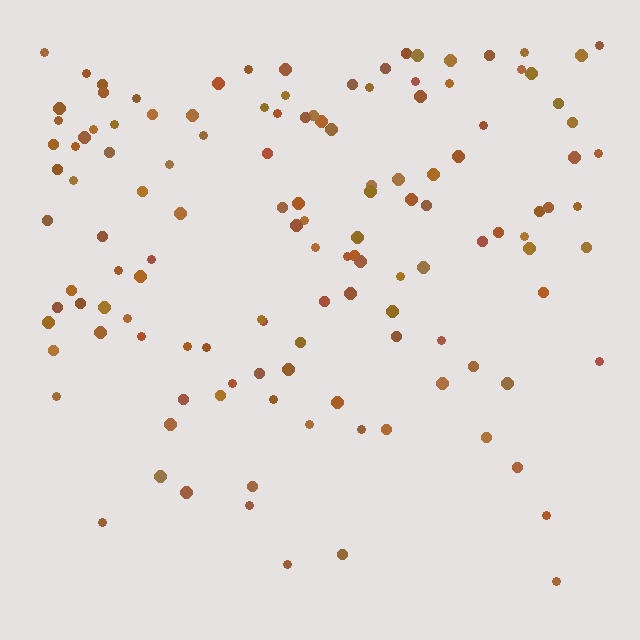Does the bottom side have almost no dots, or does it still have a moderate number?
Still a moderate number, just noticeably fewer than the top.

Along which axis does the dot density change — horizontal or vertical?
Vertical.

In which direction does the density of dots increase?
From bottom to top, with the top side densest.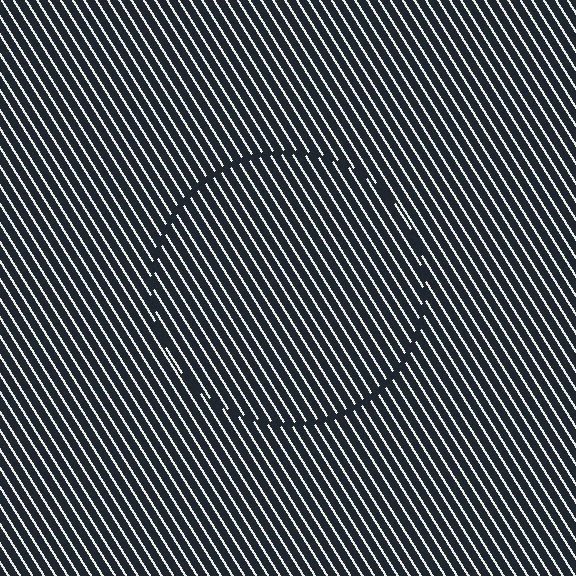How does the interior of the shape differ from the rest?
The interior of the shape contains the same grating, shifted by half a period — the contour is defined by the phase discontinuity where line-ends from the inner and outer gratings abut.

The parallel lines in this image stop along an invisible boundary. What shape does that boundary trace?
An illusory circle. The interior of the shape contains the same grating, shifted by half a period — the contour is defined by the phase discontinuity where line-ends from the inner and outer gratings abut.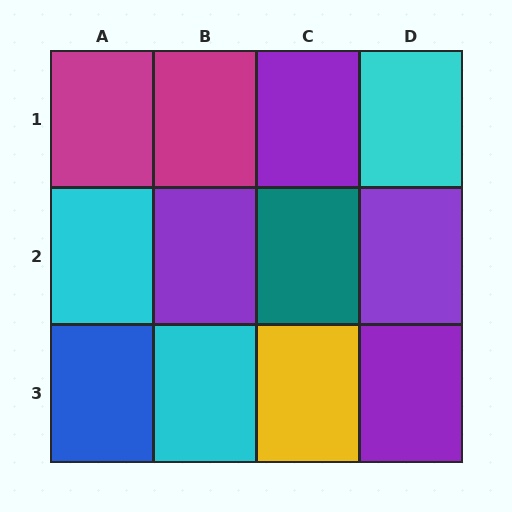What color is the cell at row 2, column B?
Purple.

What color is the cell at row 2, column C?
Teal.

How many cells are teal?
1 cell is teal.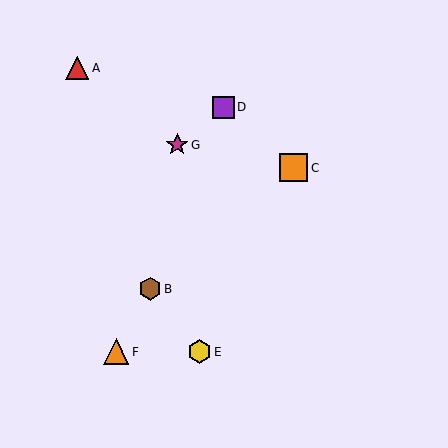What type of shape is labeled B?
Shape B is a brown hexagon.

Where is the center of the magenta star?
The center of the magenta star is at (177, 145).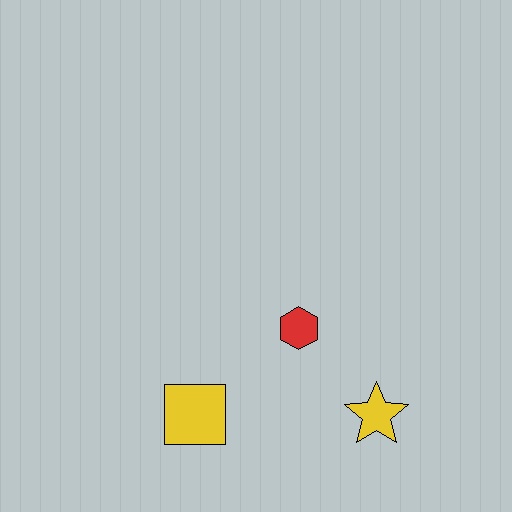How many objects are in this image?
There are 3 objects.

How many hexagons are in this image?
There is 1 hexagon.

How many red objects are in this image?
There is 1 red object.